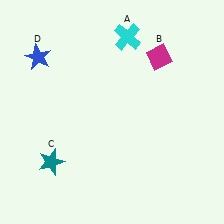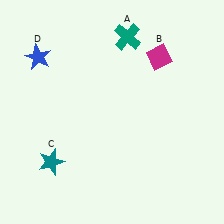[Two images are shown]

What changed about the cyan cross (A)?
In Image 1, A is cyan. In Image 2, it changed to teal.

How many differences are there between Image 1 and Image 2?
There is 1 difference between the two images.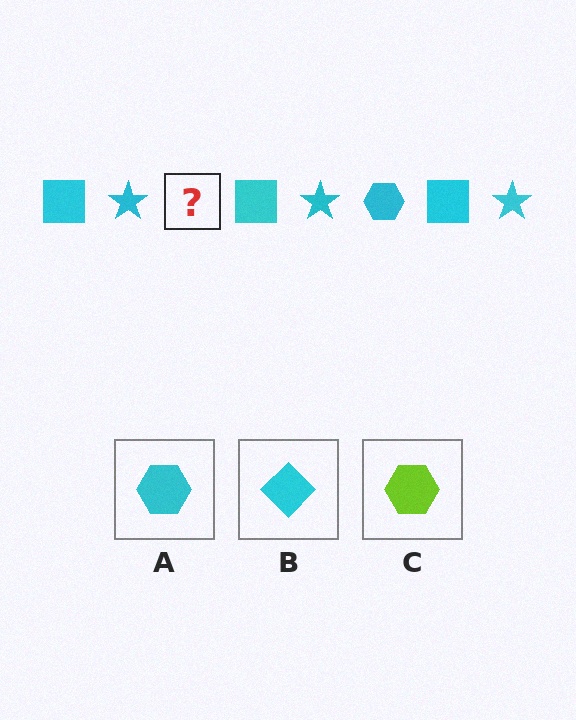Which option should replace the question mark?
Option A.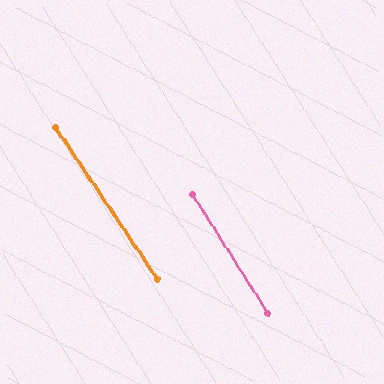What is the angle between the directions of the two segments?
Approximately 2 degrees.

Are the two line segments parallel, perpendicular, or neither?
Parallel — their directions differ by only 1.7°.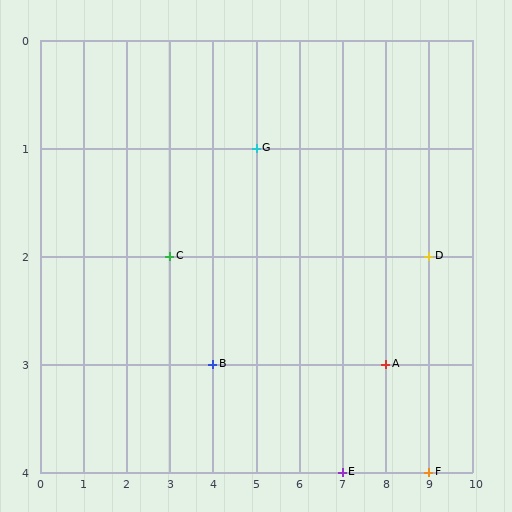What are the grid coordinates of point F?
Point F is at grid coordinates (9, 4).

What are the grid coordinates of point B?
Point B is at grid coordinates (4, 3).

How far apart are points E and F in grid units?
Points E and F are 2 columns apart.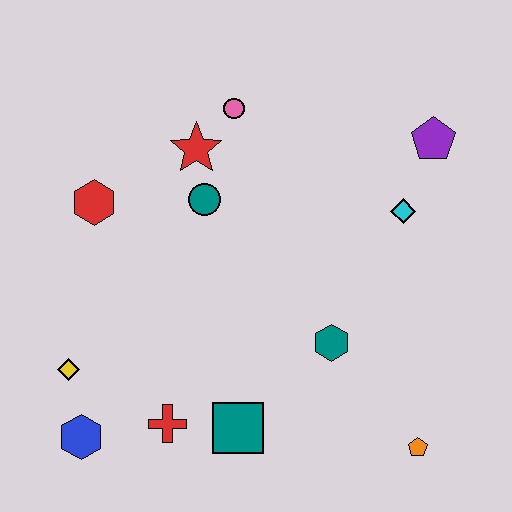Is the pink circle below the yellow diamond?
No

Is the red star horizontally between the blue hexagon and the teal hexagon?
Yes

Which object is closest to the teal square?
The red cross is closest to the teal square.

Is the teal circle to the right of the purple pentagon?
No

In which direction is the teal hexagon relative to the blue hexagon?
The teal hexagon is to the right of the blue hexagon.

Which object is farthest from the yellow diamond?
The purple pentagon is farthest from the yellow diamond.